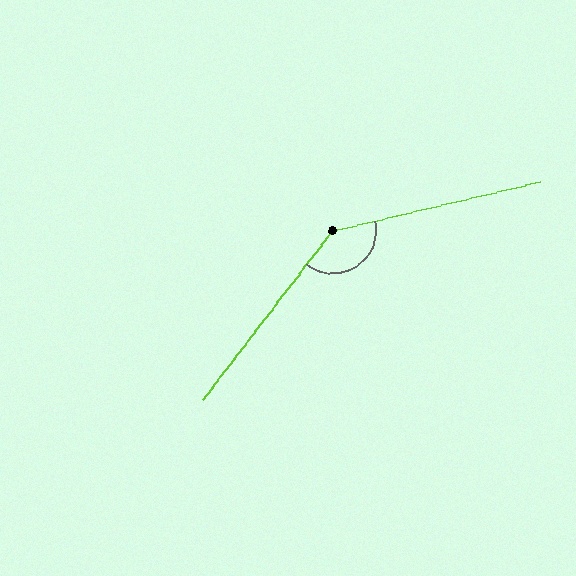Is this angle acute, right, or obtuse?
It is obtuse.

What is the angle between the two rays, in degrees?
Approximately 141 degrees.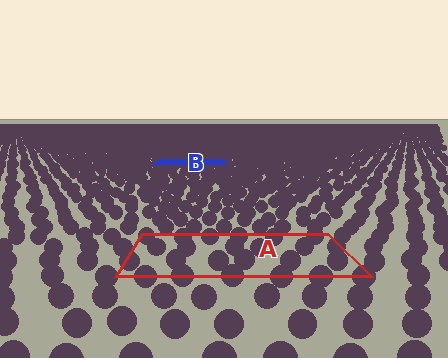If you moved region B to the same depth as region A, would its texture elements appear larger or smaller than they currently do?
They would appear larger. At a closer depth, the same texture elements are projected at a bigger on-screen size.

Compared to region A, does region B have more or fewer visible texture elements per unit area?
Region B has more texture elements per unit area — they are packed more densely because it is farther away.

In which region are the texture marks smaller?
The texture marks are smaller in region B, because it is farther away.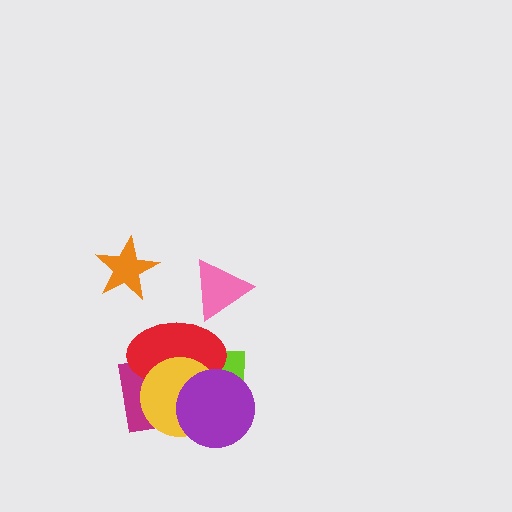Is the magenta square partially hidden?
Yes, it is partially covered by another shape.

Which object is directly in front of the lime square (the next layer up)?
The magenta square is directly in front of the lime square.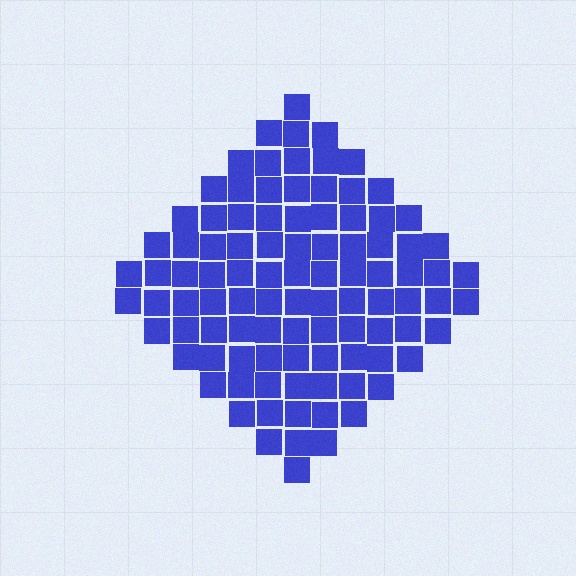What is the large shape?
The large shape is a diamond.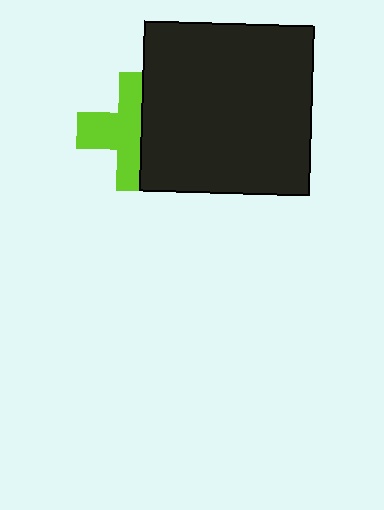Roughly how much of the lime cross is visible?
About half of it is visible (roughly 59%).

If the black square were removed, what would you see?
You would see the complete lime cross.